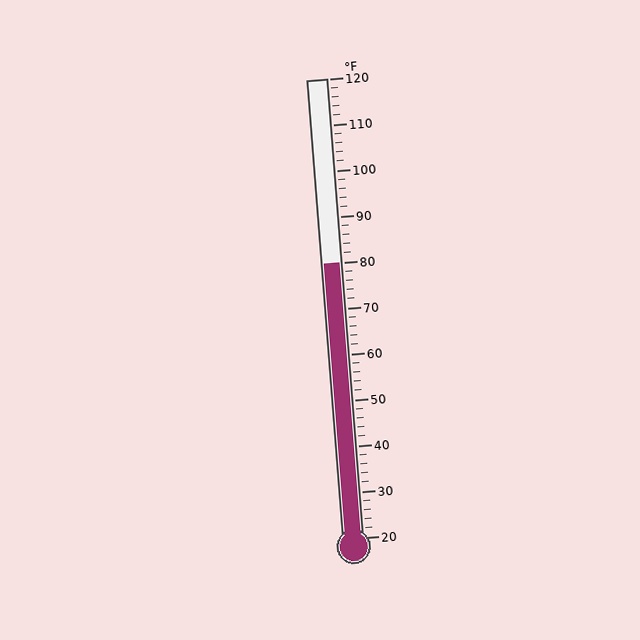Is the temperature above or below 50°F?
The temperature is above 50°F.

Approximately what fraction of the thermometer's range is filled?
The thermometer is filled to approximately 60% of its range.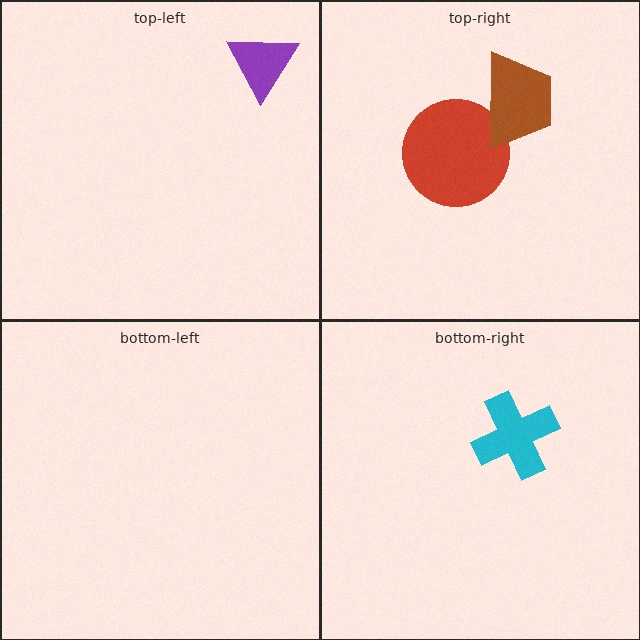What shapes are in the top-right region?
The red circle, the brown trapezoid.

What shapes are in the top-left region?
The purple triangle.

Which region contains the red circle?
The top-right region.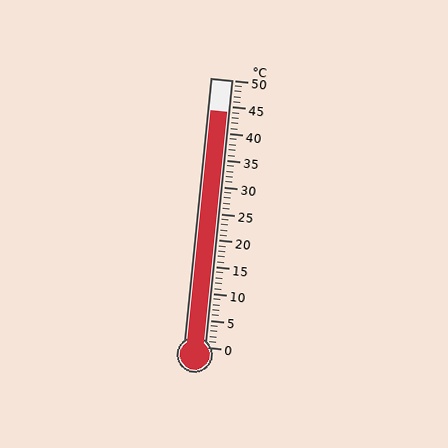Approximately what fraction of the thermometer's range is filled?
The thermometer is filled to approximately 90% of its range.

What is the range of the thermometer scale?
The thermometer scale ranges from 0°C to 50°C.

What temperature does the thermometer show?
The thermometer shows approximately 44°C.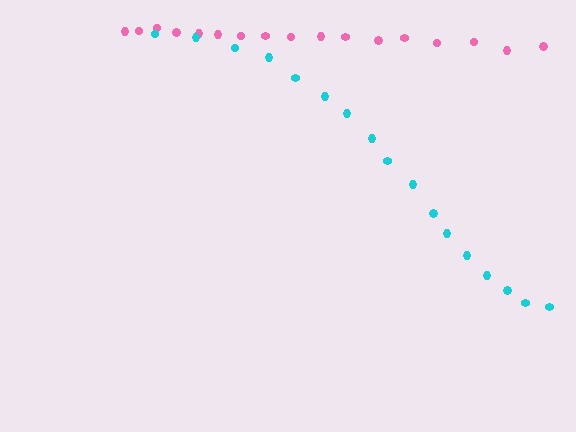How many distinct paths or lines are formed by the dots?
There are 2 distinct paths.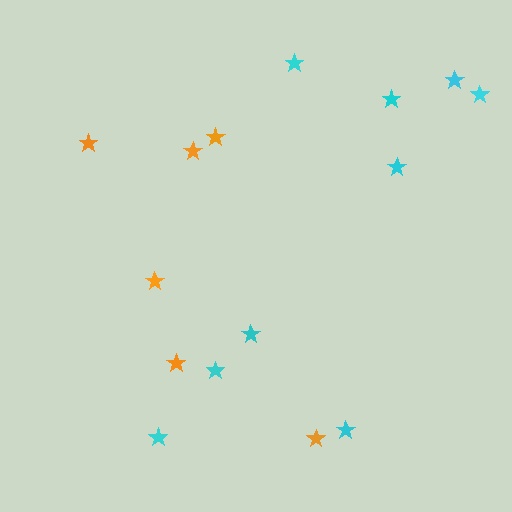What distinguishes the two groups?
There are 2 groups: one group of cyan stars (9) and one group of orange stars (6).